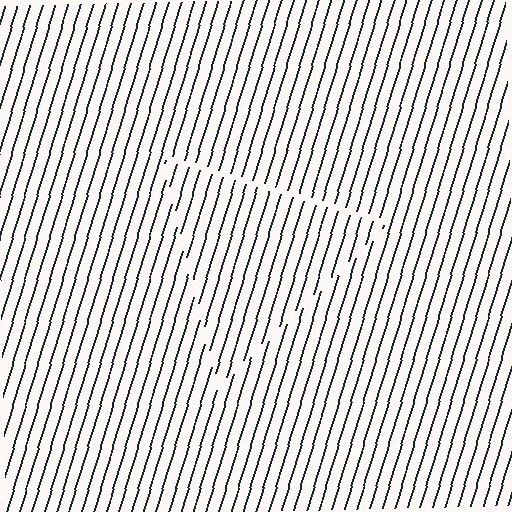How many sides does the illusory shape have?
3 sides — the line-ends trace a triangle.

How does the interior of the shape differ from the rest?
The interior of the shape contains the same grating, shifted by half a period — the contour is defined by the phase discontinuity where line-ends from the inner and outer gratings abut.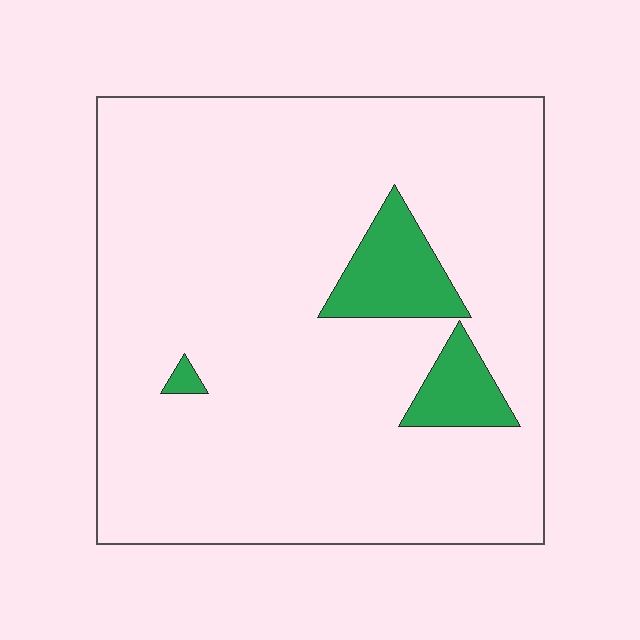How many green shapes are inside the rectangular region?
3.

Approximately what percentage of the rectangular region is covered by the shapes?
Approximately 10%.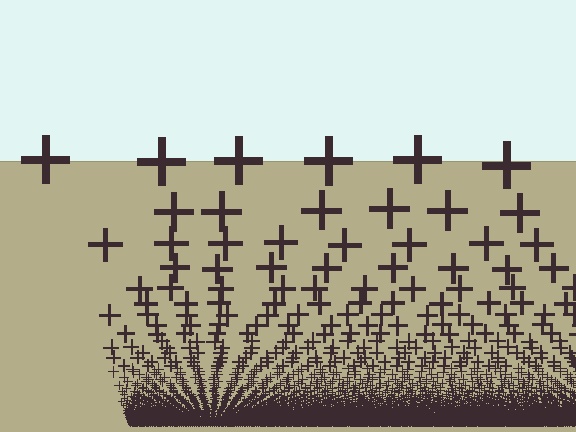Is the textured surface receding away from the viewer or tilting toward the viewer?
The surface appears to tilt toward the viewer. Texture elements get larger and sparser toward the top.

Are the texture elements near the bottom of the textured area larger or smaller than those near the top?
Smaller. The gradient is inverted — elements near the bottom are smaller and denser.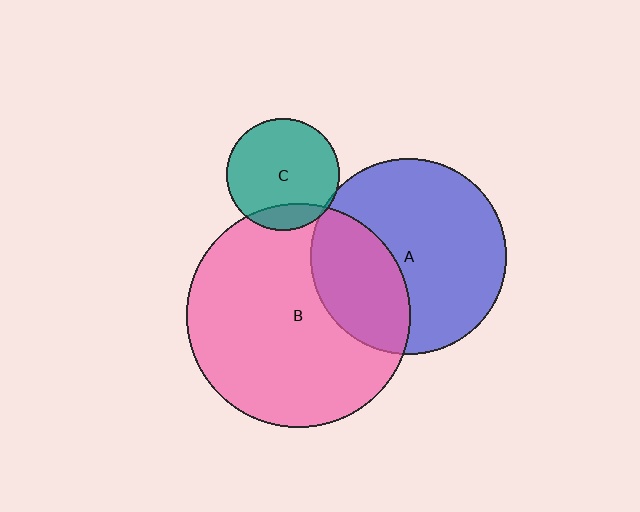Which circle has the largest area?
Circle B (pink).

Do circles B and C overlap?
Yes.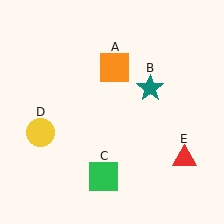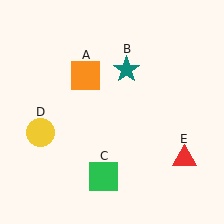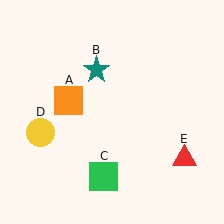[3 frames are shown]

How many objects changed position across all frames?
2 objects changed position: orange square (object A), teal star (object B).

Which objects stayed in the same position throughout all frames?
Green square (object C) and yellow circle (object D) and red triangle (object E) remained stationary.